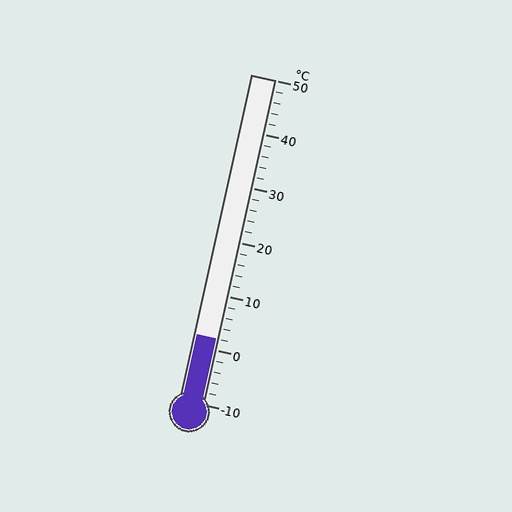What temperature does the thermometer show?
The thermometer shows approximately 2°C.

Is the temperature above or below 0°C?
The temperature is above 0°C.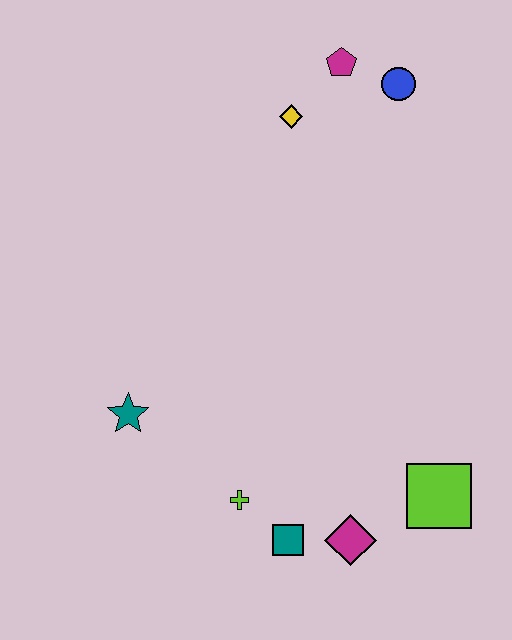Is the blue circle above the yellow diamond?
Yes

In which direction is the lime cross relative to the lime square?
The lime cross is to the left of the lime square.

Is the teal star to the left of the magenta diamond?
Yes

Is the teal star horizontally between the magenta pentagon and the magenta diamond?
No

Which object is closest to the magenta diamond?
The teal square is closest to the magenta diamond.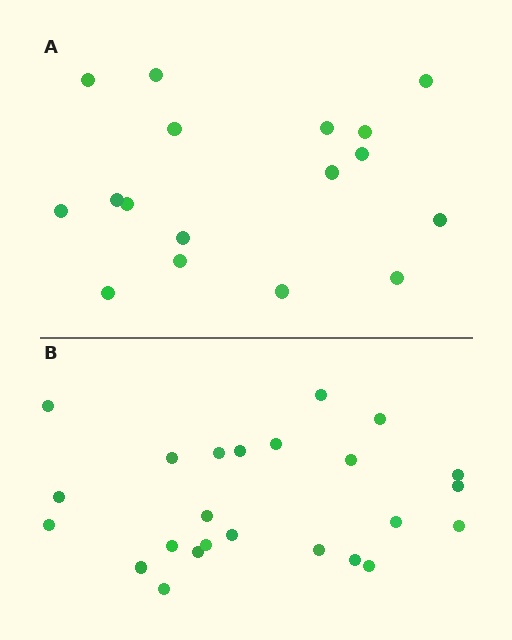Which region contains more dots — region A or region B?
Region B (the bottom region) has more dots.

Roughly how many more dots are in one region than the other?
Region B has roughly 8 or so more dots than region A.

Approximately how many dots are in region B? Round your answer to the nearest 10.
About 20 dots. (The exact count is 24, which rounds to 20.)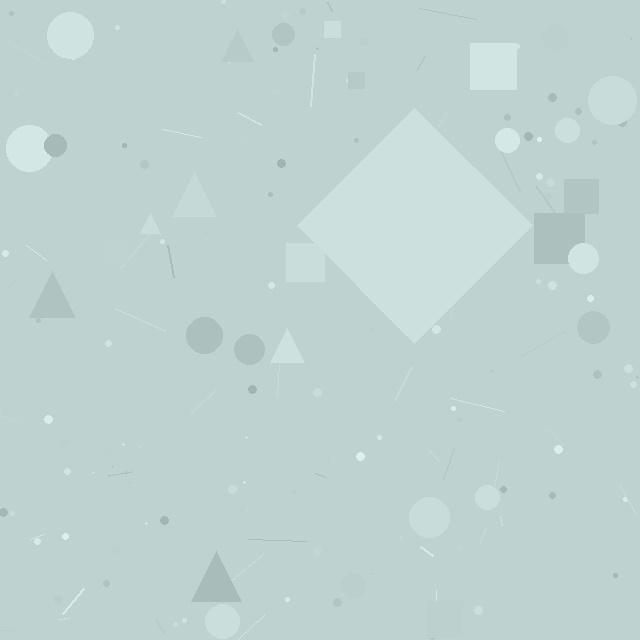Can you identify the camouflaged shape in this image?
The camouflaged shape is a diamond.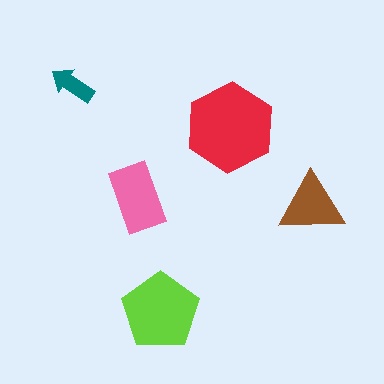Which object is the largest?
The red hexagon.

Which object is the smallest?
The teal arrow.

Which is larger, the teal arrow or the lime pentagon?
The lime pentagon.